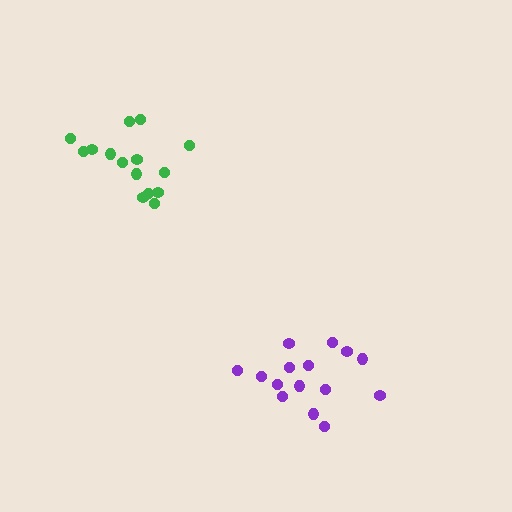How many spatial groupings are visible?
There are 2 spatial groupings.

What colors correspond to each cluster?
The clusters are colored: purple, green.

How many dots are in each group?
Group 1: 15 dots, Group 2: 15 dots (30 total).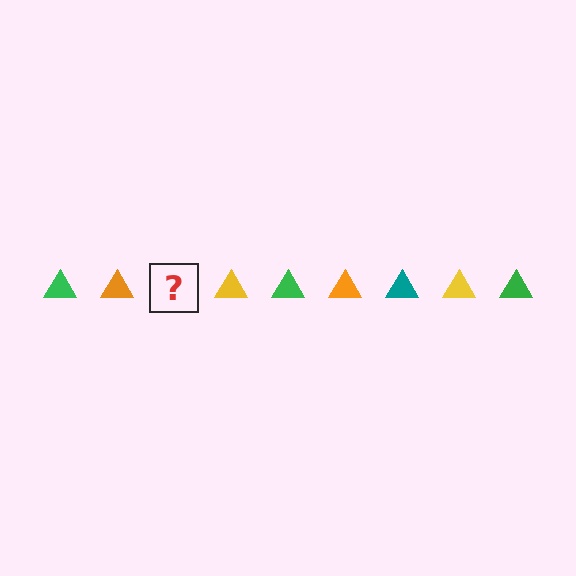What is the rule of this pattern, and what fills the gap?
The rule is that the pattern cycles through green, orange, teal, yellow triangles. The gap should be filled with a teal triangle.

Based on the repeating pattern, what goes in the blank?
The blank should be a teal triangle.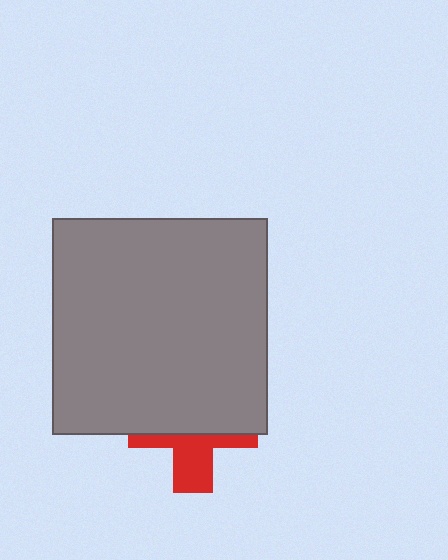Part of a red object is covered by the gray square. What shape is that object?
It is a cross.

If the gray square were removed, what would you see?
You would see the complete red cross.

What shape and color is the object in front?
The object in front is a gray square.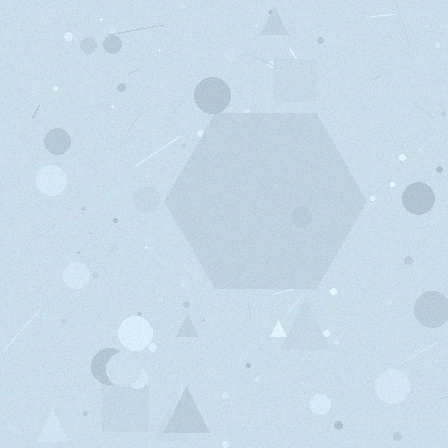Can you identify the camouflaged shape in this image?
The camouflaged shape is a hexagon.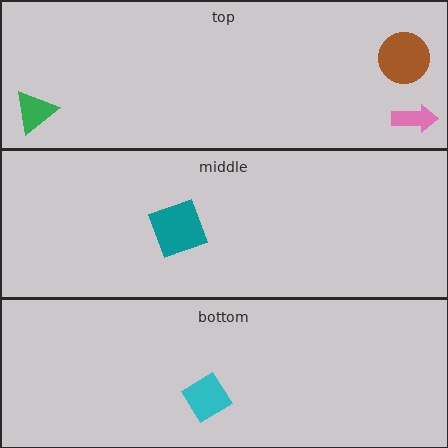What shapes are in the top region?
The pink arrow, the green triangle, the brown circle.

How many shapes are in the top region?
3.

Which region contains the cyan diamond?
The bottom region.